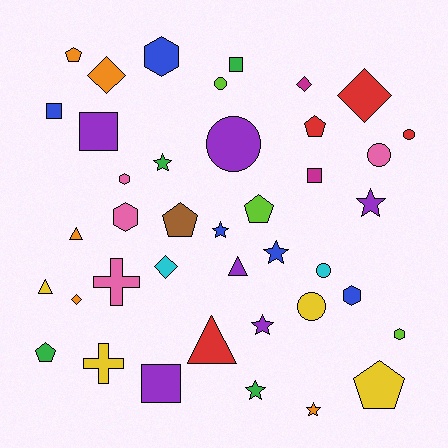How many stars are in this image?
There are 7 stars.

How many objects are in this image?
There are 40 objects.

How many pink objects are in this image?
There are 4 pink objects.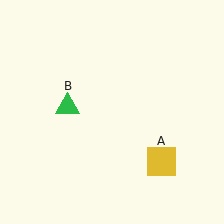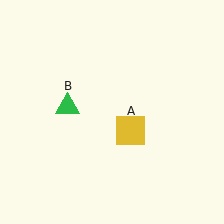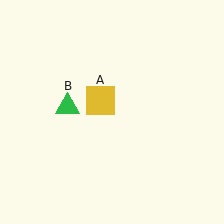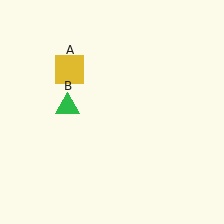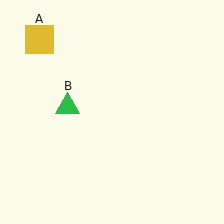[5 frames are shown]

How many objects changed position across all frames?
1 object changed position: yellow square (object A).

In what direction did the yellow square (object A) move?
The yellow square (object A) moved up and to the left.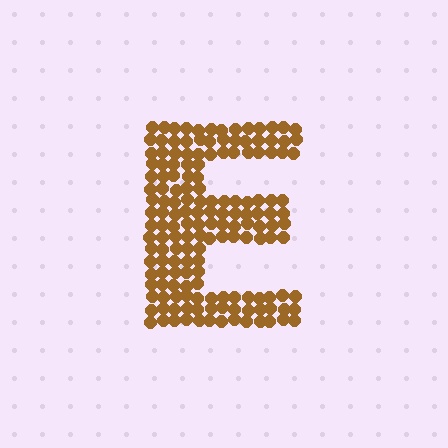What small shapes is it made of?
It is made of small circles.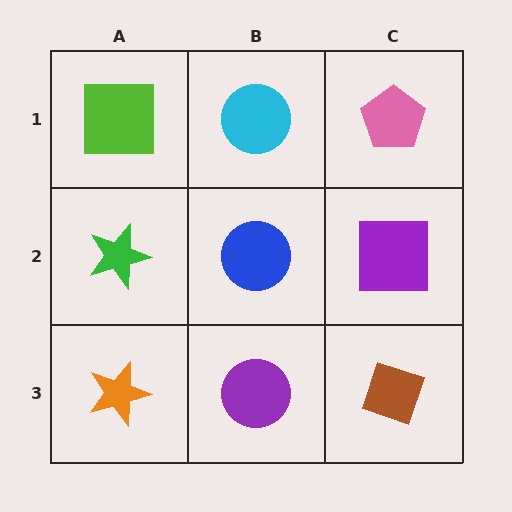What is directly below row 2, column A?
An orange star.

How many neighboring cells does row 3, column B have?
3.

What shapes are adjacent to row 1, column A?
A green star (row 2, column A), a cyan circle (row 1, column B).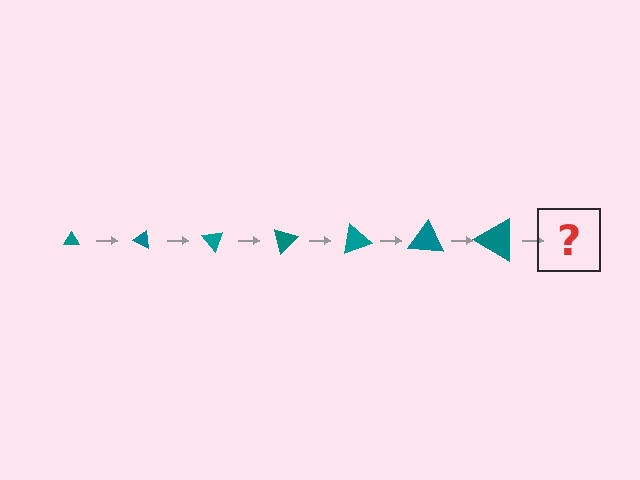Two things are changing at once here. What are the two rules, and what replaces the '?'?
The two rules are that the triangle grows larger each step and it rotates 25 degrees each step. The '?' should be a triangle, larger than the previous one and rotated 175 degrees from the start.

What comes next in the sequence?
The next element should be a triangle, larger than the previous one and rotated 175 degrees from the start.